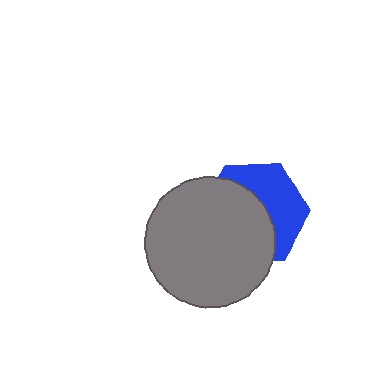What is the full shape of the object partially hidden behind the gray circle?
The partially hidden object is a blue hexagon.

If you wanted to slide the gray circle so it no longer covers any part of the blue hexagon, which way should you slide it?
Slide it toward the lower-left — that is the most direct way to separate the two shapes.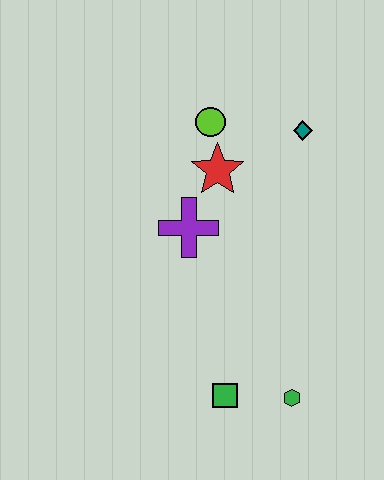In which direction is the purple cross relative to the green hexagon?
The purple cross is above the green hexagon.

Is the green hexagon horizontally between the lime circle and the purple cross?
No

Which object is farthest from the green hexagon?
The lime circle is farthest from the green hexagon.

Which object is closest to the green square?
The green hexagon is closest to the green square.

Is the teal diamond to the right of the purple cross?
Yes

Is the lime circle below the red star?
No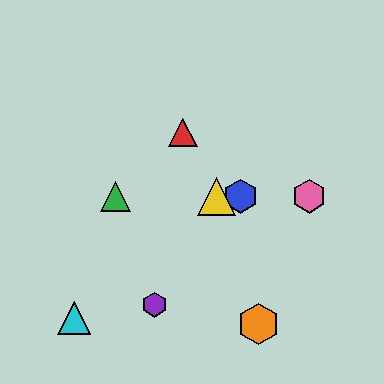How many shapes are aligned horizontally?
4 shapes (the blue hexagon, the green triangle, the yellow triangle, the pink hexagon) are aligned horizontally.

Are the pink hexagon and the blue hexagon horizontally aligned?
Yes, both are at y≈196.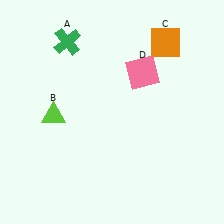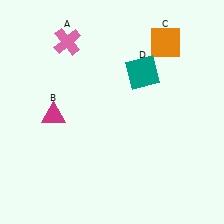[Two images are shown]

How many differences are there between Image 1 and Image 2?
There are 3 differences between the two images.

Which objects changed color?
A changed from green to pink. B changed from lime to magenta. D changed from pink to teal.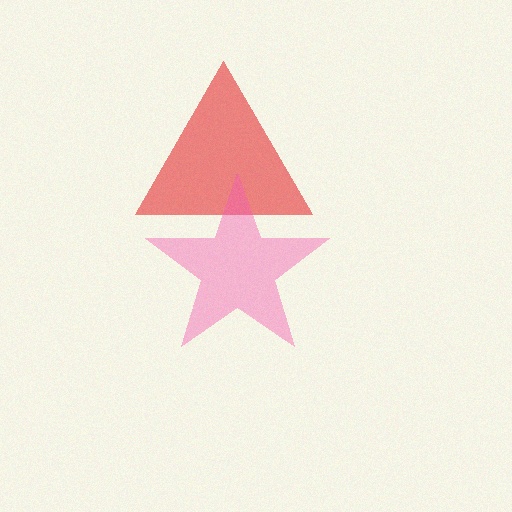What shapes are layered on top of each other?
The layered shapes are: a red triangle, a pink star.